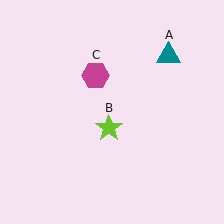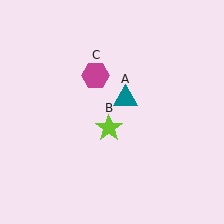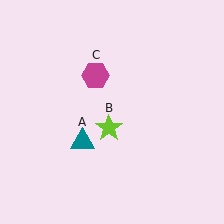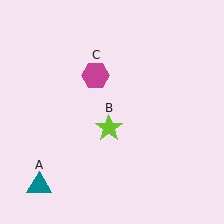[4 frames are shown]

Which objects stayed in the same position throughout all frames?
Lime star (object B) and magenta hexagon (object C) remained stationary.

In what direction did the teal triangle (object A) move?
The teal triangle (object A) moved down and to the left.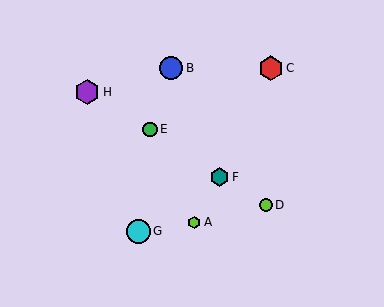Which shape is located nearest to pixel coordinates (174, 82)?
The blue circle (labeled B) at (171, 68) is nearest to that location.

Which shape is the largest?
The purple hexagon (labeled H) is the largest.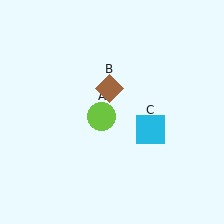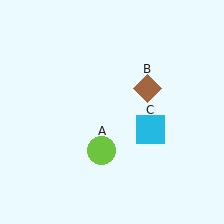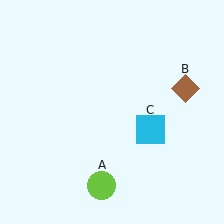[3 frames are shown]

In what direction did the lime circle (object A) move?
The lime circle (object A) moved down.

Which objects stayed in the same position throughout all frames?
Cyan square (object C) remained stationary.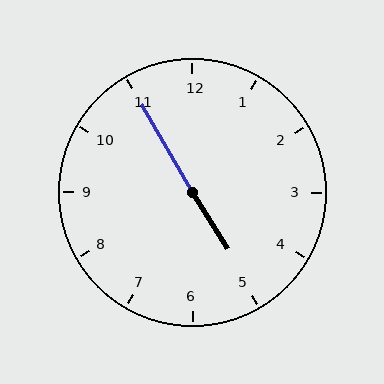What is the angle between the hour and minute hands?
Approximately 178 degrees.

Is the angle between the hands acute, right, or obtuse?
It is obtuse.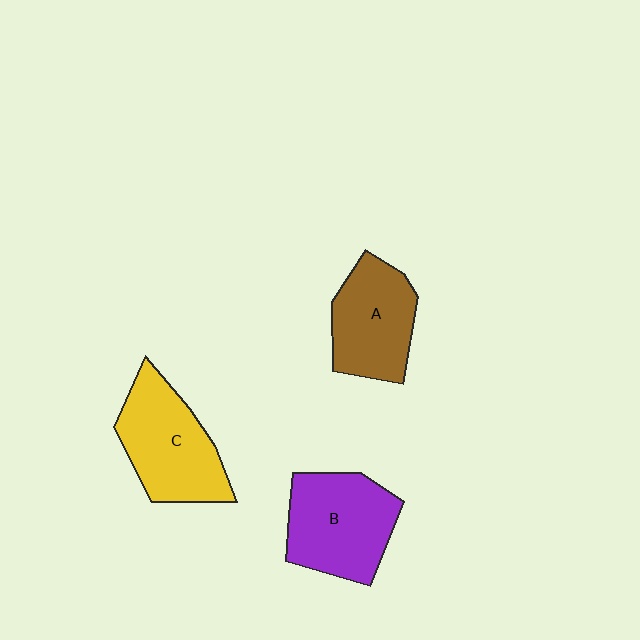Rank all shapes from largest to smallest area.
From largest to smallest: B (purple), C (yellow), A (brown).